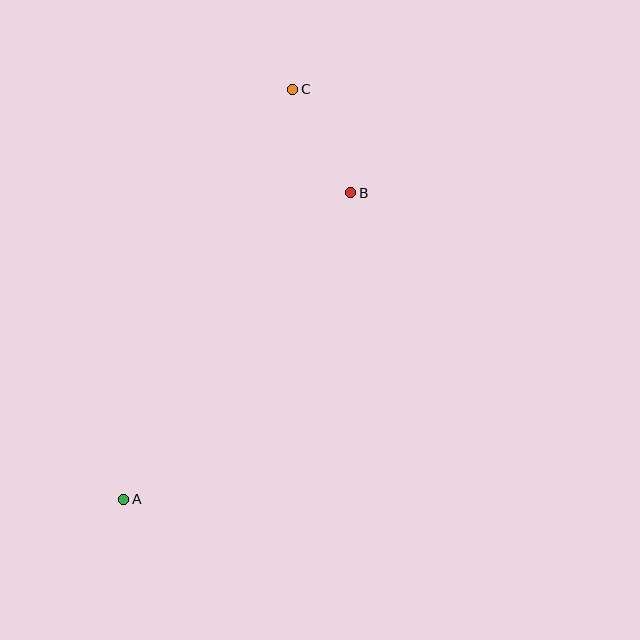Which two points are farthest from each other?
Points A and C are farthest from each other.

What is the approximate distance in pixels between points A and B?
The distance between A and B is approximately 382 pixels.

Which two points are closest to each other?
Points B and C are closest to each other.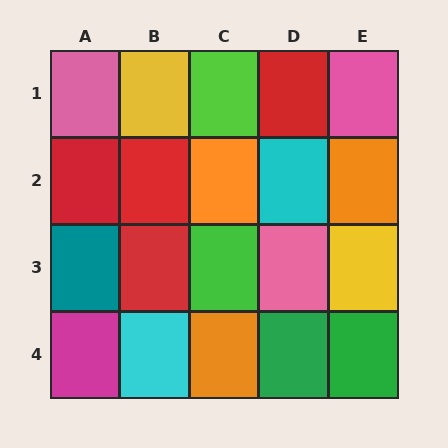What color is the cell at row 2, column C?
Orange.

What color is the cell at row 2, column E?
Orange.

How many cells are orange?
3 cells are orange.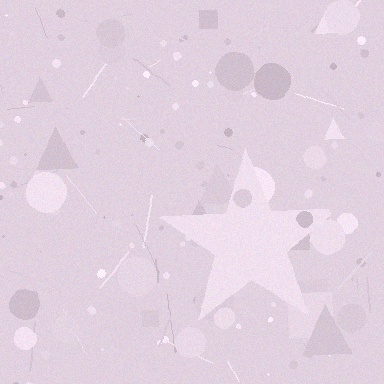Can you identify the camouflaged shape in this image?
The camouflaged shape is a star.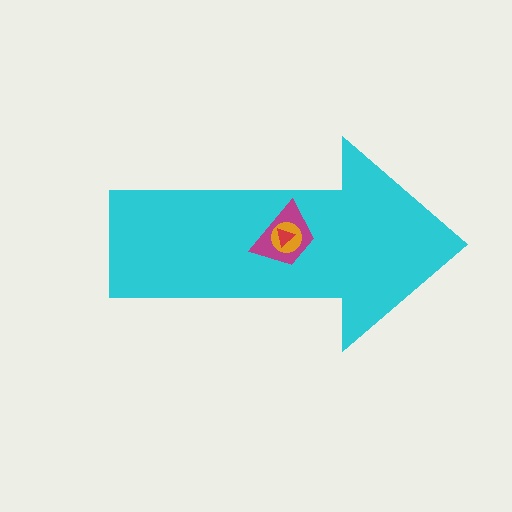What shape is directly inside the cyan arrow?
The magenta trapezoid.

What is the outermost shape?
The cyan arrow.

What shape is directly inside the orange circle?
The red triangle.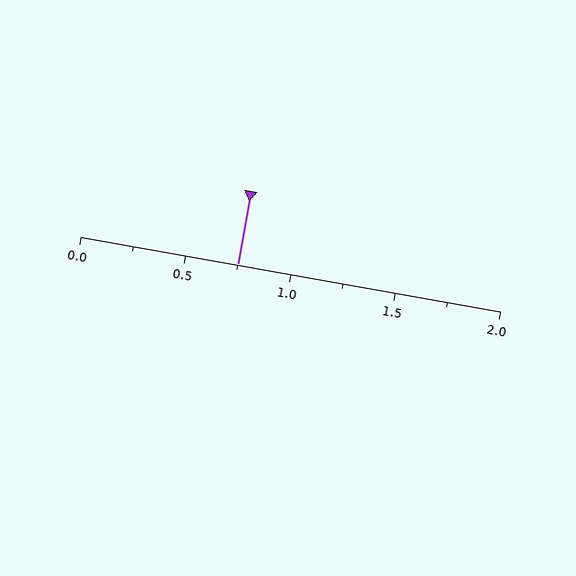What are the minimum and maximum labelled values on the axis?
The axis runs from 0.0 to 2.0.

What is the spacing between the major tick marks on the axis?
The major ticks are spaced 0.5 apart.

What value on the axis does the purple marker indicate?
The marker indicates approximately 0.75.